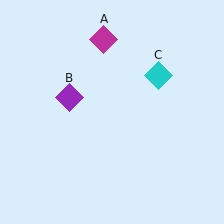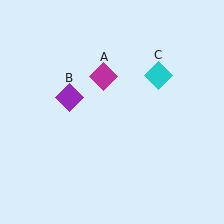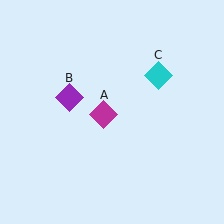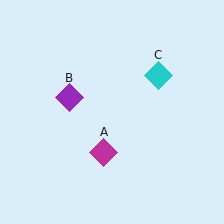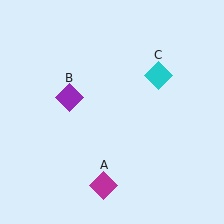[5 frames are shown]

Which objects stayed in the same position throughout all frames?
Purple diamond (object B) and cyan diamond (object C) remained stationary.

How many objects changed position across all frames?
1 object changed position: magenta diamond (object A).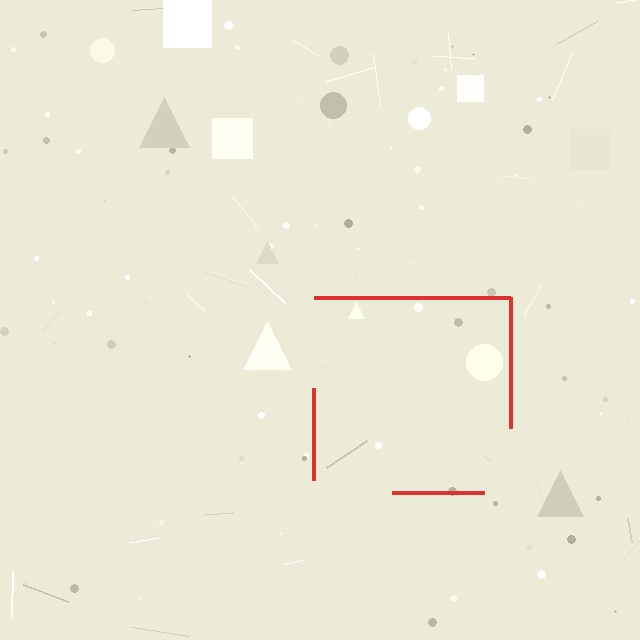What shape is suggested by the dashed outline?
The dashed outline suggests a square.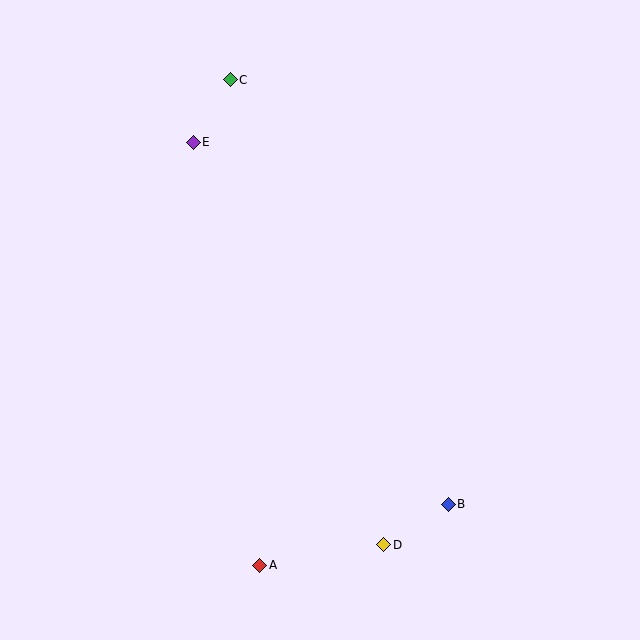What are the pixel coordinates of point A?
Point A is at (260, 565).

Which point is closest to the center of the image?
Point E at (193, 143) is closest to the center.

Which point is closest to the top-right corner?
Point C is closest to the top-right corner.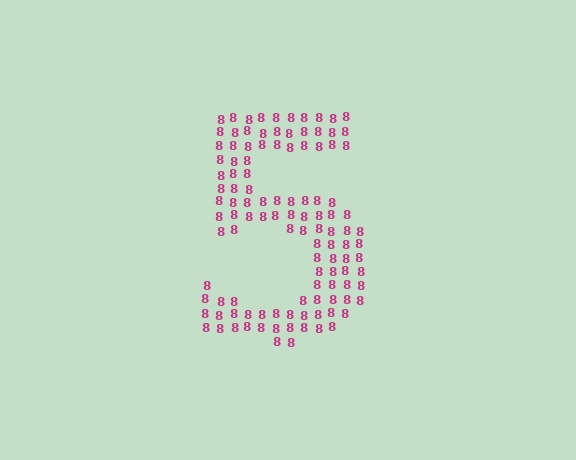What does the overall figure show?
The overall figure shows the digit 5.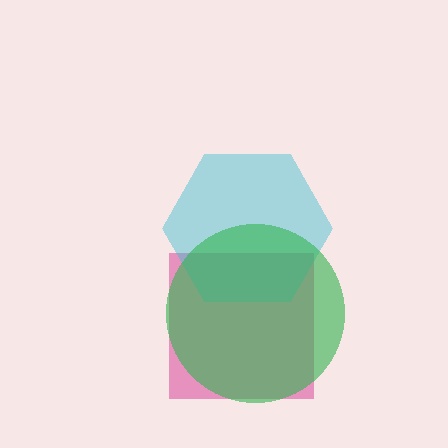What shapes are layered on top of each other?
The layered shapes are: a magenta square, a cyan hexagon, a green circle.